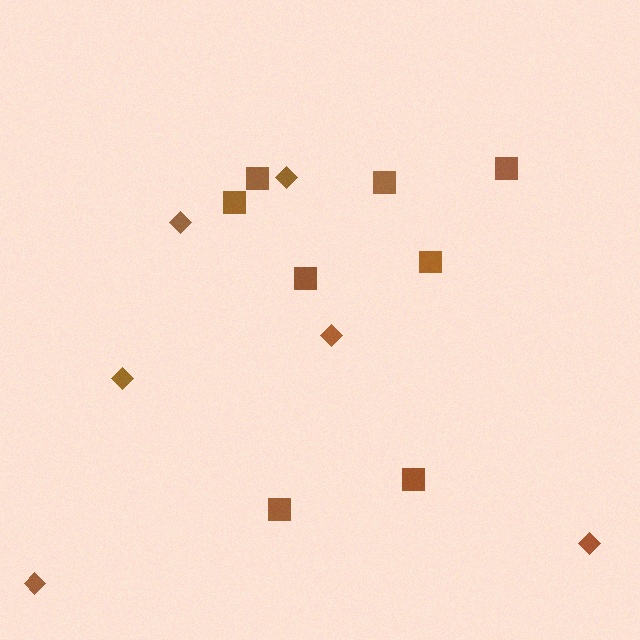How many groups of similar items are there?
There are 2 groups: one group of diamonds (6) and one group of squares (8).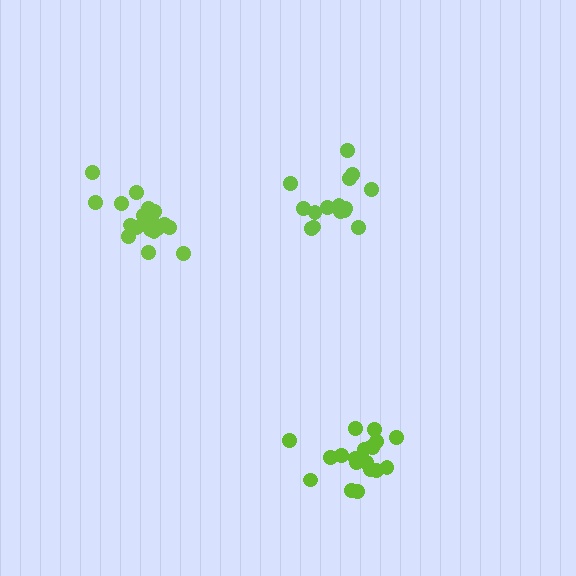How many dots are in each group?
Group 1: 19 dots, Group 2: 20 dots, Group 3: 15 dots (54 total).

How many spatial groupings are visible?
There are 3 spatial groupings.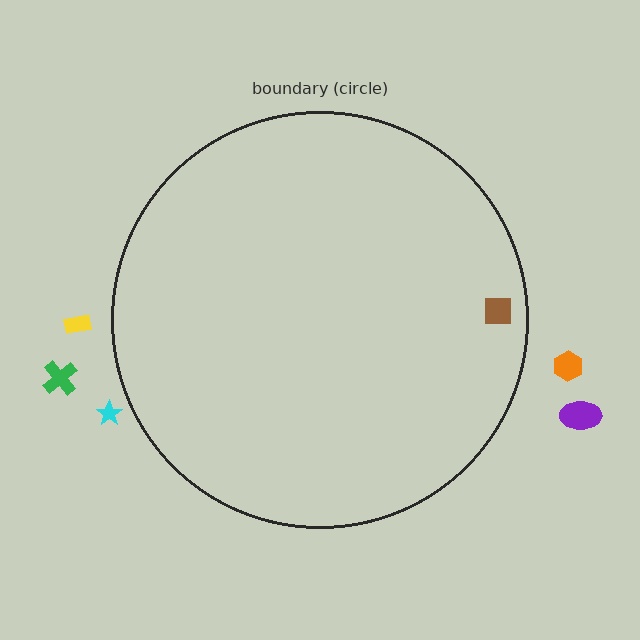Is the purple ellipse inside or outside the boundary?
Outside.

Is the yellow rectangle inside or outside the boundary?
Outside.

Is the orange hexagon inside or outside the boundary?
Outside.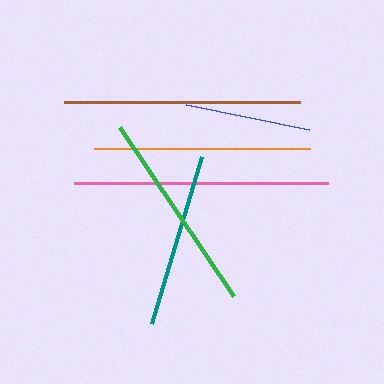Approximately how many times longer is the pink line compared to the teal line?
The pink line is approximately 1.5 times the length of the teal line.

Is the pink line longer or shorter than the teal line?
The pink line is longer than the teal line.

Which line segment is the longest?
The pink line is the longest at approximately 254 pixels.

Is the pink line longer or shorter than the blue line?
The pink line is longer than the blue line.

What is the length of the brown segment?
The brown segment is approximately 236 pixels long.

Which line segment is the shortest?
The blue line is the shortest at approximately 126 pixels.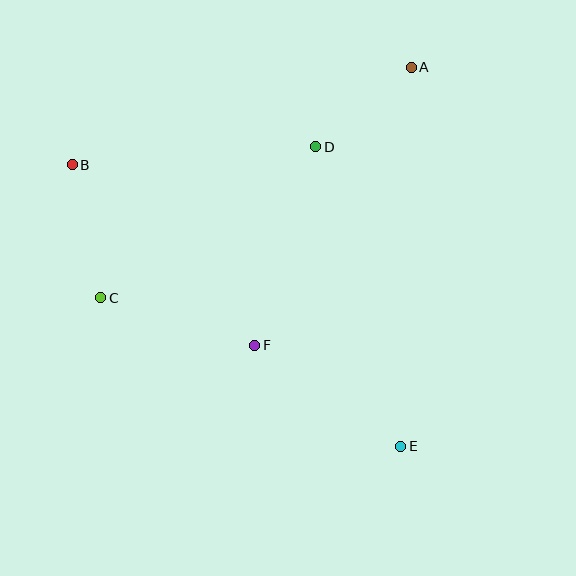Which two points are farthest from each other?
Points B and E are farthest from each other.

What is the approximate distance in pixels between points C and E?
The distance between C and E is approximately 335 pixels.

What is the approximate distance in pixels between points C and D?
The distance between C and D is approximately 263 pixels.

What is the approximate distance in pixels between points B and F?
The distance between B and F is approximately 257 pixels.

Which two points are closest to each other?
Points A and D are closest to each other.